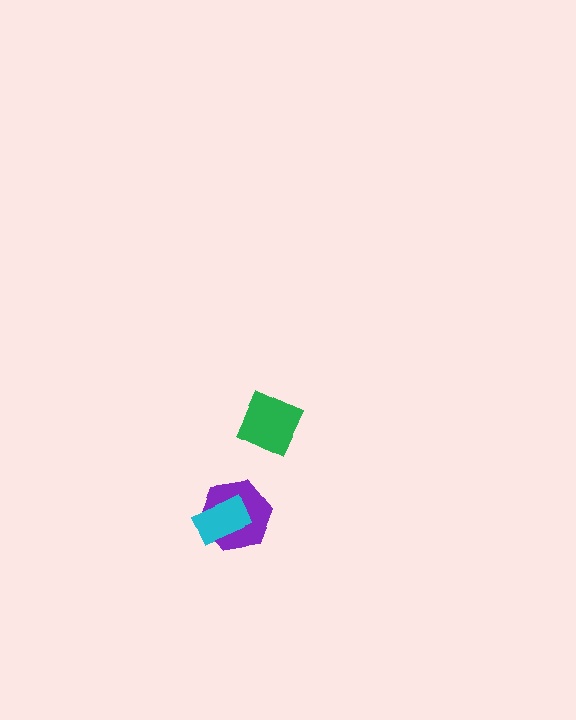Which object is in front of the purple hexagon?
The cyan rectangle is in front of the purple hexagon.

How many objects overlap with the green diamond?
0 objects overlap with the green diamond.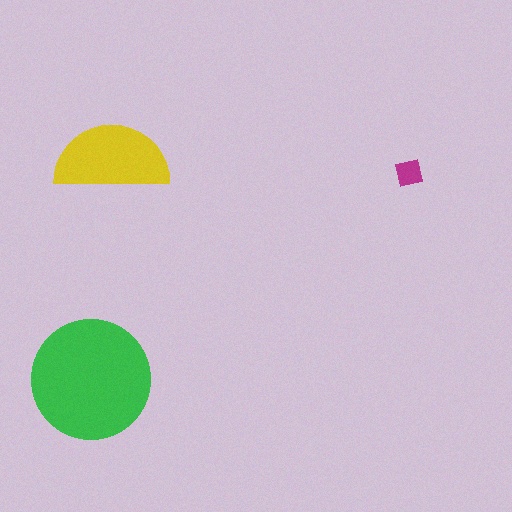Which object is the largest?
The green circle.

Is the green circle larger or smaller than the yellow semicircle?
Larger.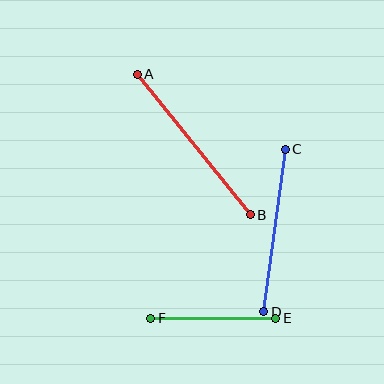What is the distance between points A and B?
The distance is approximately 180 pixels.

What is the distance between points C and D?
The distance is approximately 164 pixels.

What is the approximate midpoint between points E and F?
The midpoint is at approximately (213, 318) pixels.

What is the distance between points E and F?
The distance is approximately 125 pixels.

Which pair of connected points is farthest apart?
Points A and B are farthest apart.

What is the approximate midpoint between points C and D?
The midpoint is at approximately (275, 231) pixels.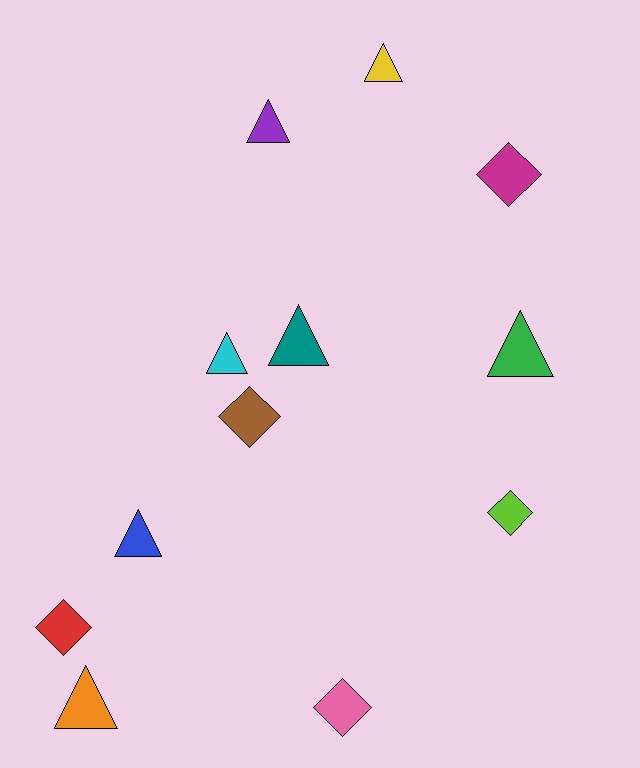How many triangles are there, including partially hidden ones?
There are 7 triangles.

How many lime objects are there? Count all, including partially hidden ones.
There is 1 lime object.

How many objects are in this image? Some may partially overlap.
There are 12 objects.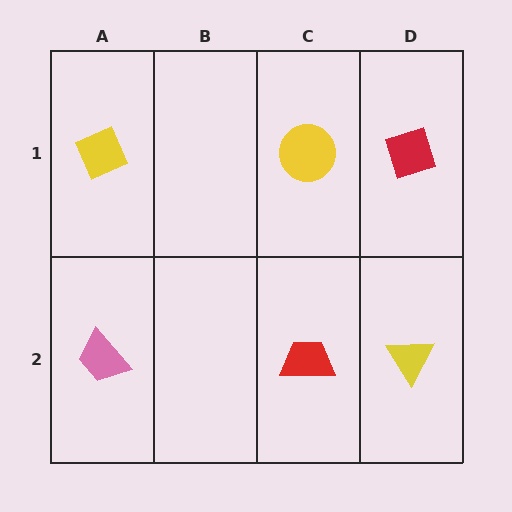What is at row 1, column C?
A yellow circle.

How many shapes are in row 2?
3 shapes.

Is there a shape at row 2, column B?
No, that cell is empty.